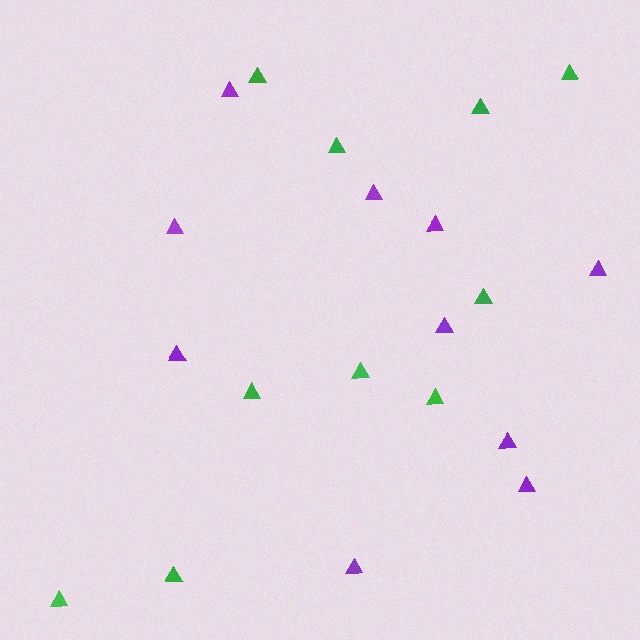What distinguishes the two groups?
There are 2 groups: one group of purple triangles (10) and one group of green triangles (10).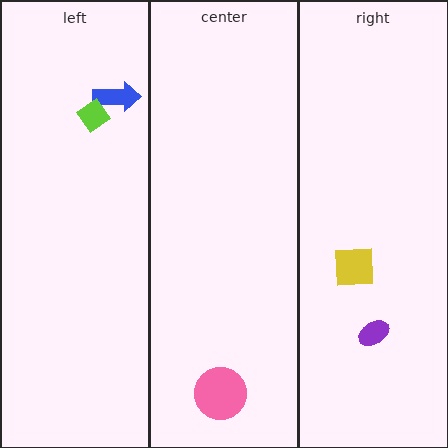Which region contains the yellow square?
The right region.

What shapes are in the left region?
The blue arrow, the lime diamond.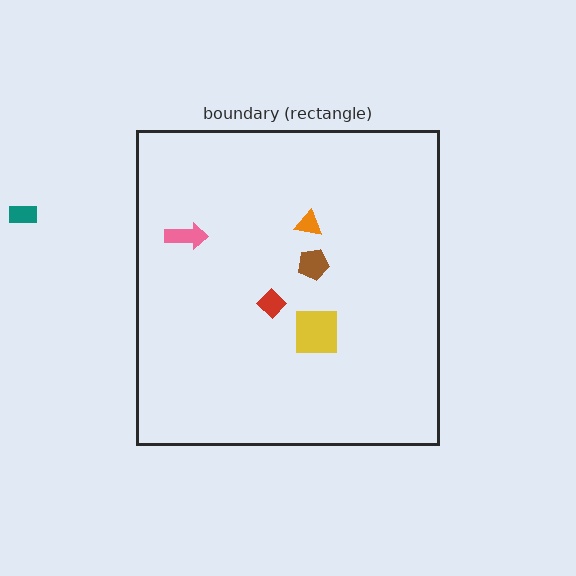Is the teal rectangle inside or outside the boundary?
Outside.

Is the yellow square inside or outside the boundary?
Inside.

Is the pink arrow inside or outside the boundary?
Inside.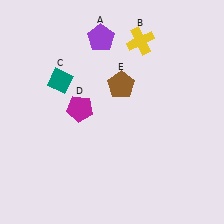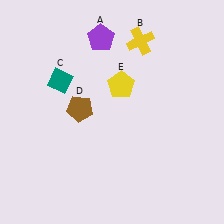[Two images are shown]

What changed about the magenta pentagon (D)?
In Image 1, D is magenta. In Image 2, it changed to brown.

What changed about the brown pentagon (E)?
In Image 1, E is brown. In Image 2, it changed to yellow.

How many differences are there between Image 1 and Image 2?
There are 2 differences between the two images.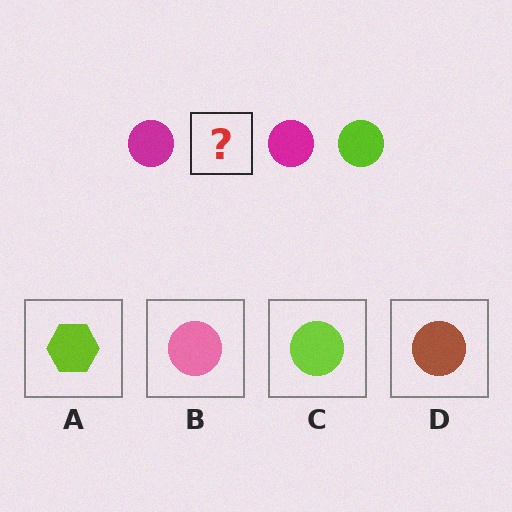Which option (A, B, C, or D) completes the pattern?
C.